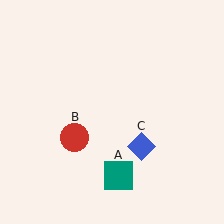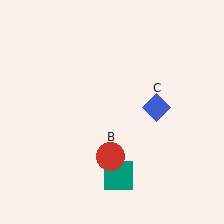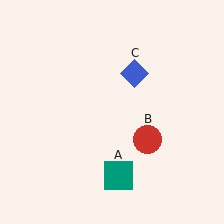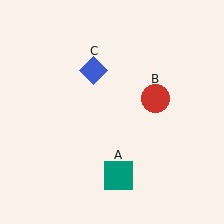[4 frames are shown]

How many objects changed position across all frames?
2 objects changed position: red circle (object B), blue diamond (object C).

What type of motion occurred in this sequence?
The red circle (object B), blue diamond (object C) rotated counterclockwise around the center of the scene.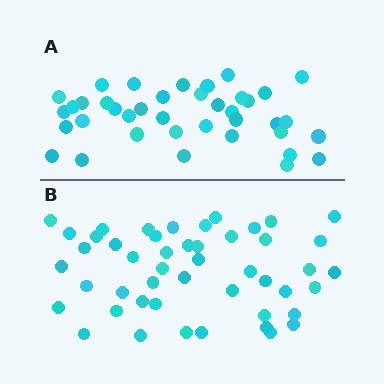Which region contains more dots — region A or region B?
Region B (the bottom region) has more dots.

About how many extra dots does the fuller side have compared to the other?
Region B has roughly 8 or so more dots than region A.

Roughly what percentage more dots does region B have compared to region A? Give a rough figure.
About 25% more.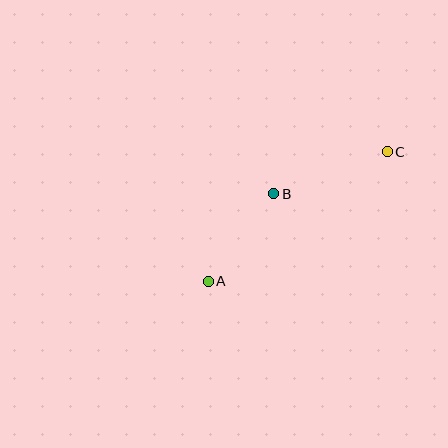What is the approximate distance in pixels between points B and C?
The distance between B and C is approximately 121 pixels.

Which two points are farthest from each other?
Points A and C are farthest from each other.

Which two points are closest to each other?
Points A and B are closest to each other.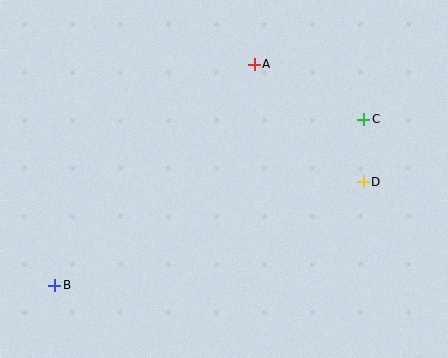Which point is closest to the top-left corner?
Point A is closest to the top-left corner.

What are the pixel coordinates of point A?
Point A is at (254, 64).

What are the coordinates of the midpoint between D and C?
The midpoint between D and C is at (363, 151).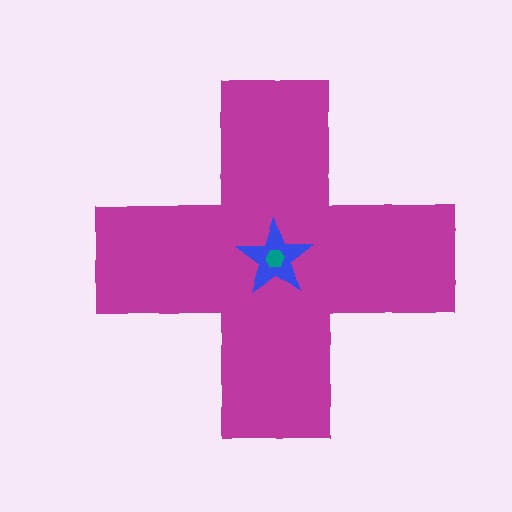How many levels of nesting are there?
3.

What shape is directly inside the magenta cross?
The blue star.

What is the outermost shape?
The magenta cross.